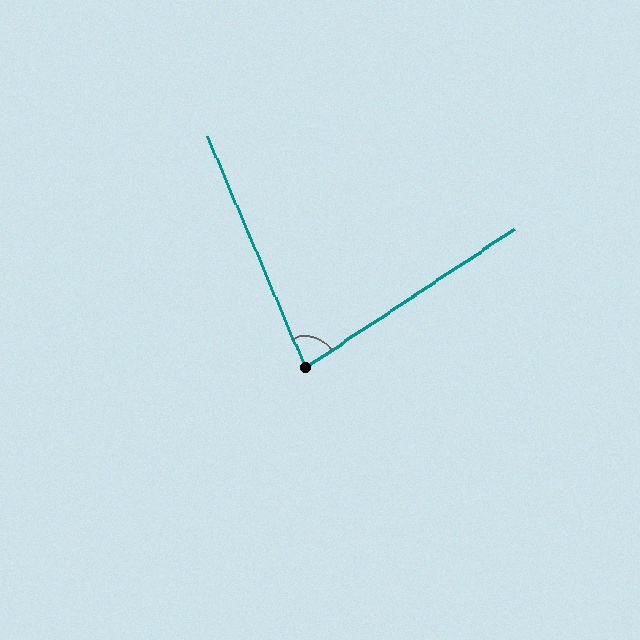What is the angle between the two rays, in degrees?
Approximately 80 degrees.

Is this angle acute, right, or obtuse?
It is acute.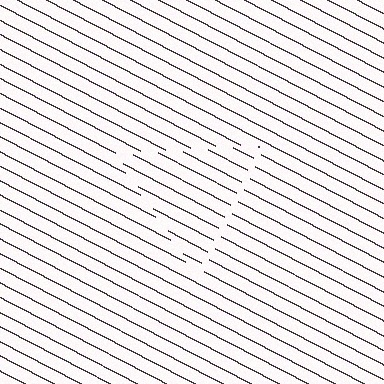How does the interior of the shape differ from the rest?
The interior of the shape contains the same grating, shifted by half a period — the contour is defined by the phase discontinuity where line-ends from the inner and outer gratings abut.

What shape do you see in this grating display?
An illusory triangle. The interior of the shape contains the same grating, shifted by half a period — the contour is defined by the phase discontinuity where line-ends from the inner and outer gratings abut.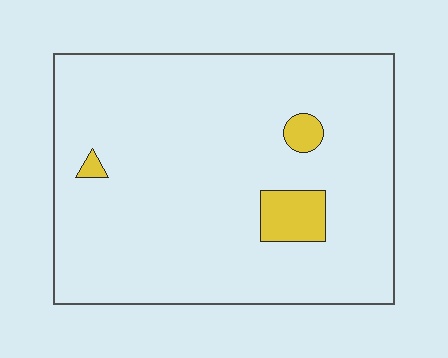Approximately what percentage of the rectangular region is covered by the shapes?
Approximately 5%.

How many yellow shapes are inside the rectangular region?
3.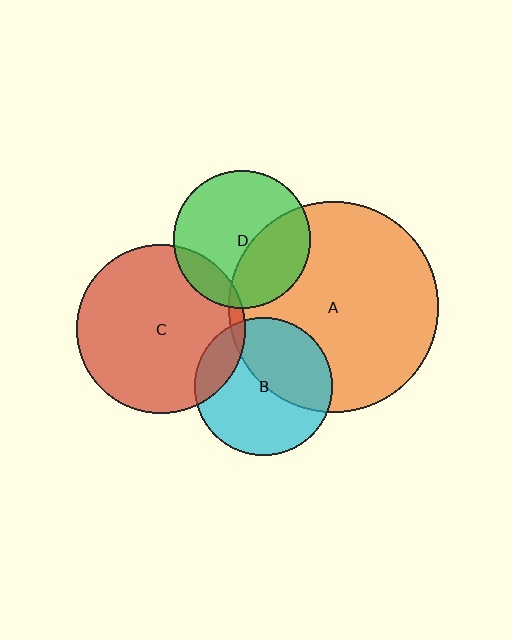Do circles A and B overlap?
Yes.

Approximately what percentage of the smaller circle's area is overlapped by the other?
Approximately 45%.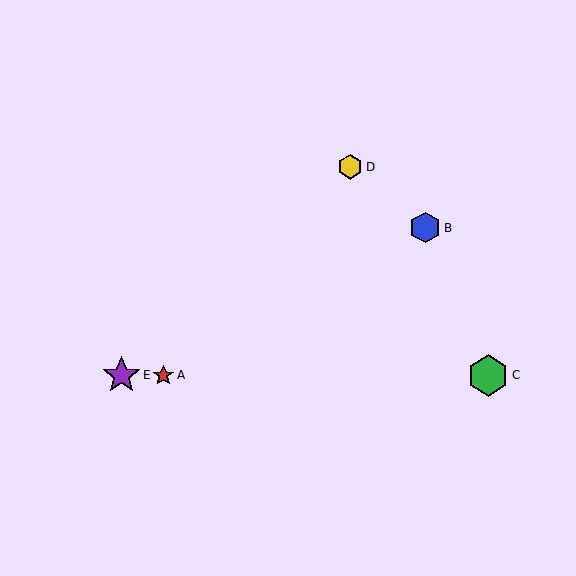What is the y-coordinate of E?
Object E is at y≈375.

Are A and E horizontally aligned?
Yes, both are at y≈375.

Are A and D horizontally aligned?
No, A is at y≈375 and D is at y≈167.